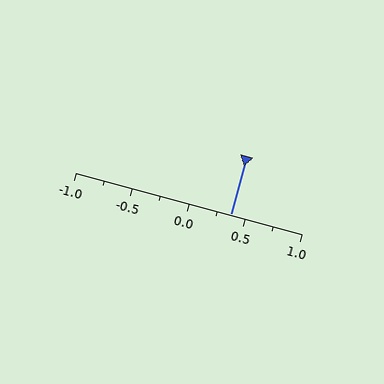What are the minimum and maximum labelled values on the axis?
The axis runs from -1.0 to 1.0.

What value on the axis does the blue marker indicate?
The marker indicates approximately 0.38.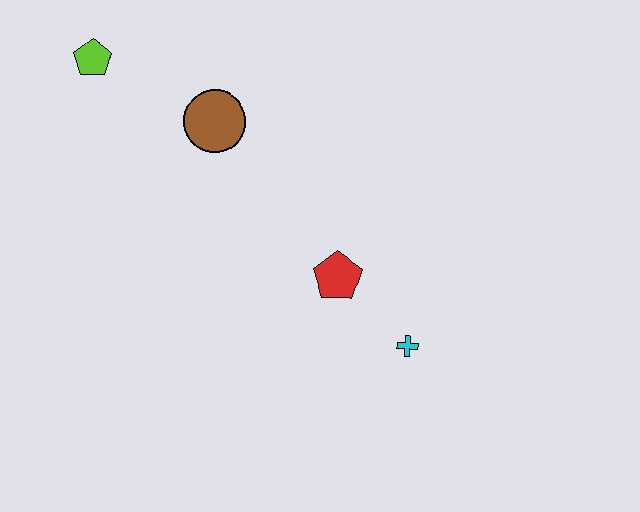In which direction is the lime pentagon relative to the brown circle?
The lime pentagon is to the left of the brown circle.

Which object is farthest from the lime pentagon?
The cyan cross is farthest from the lime pentagon.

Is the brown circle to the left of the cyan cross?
Yes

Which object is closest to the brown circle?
The lime pentagon is closest to the brown circle.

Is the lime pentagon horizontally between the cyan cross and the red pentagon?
No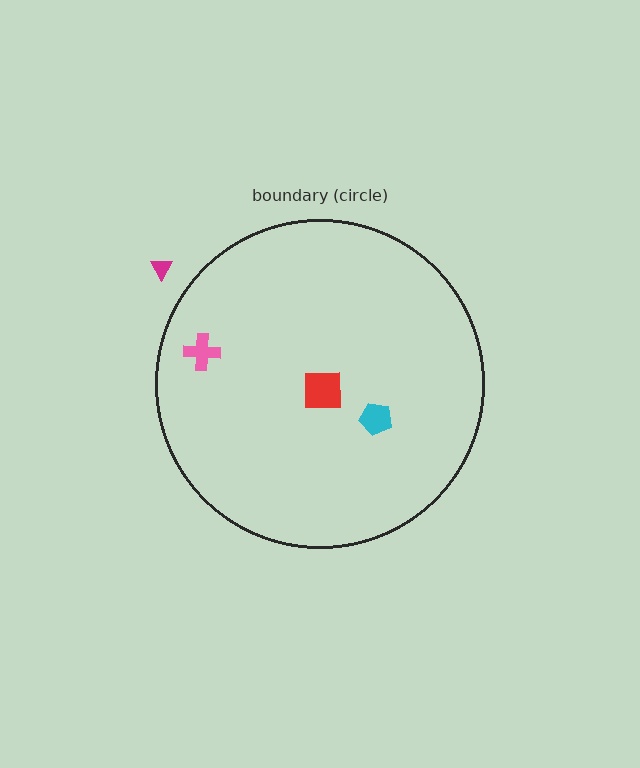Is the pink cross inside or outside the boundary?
Inside.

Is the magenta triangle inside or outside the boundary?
Outside.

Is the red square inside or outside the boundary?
Inside.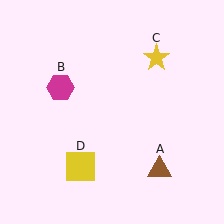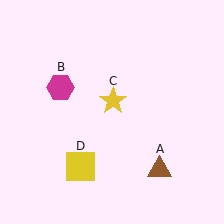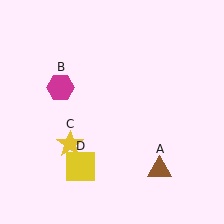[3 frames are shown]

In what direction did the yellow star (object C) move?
The yellow star (object C) moved down and to the left.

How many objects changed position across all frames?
1 object changed position: yellow star (object C).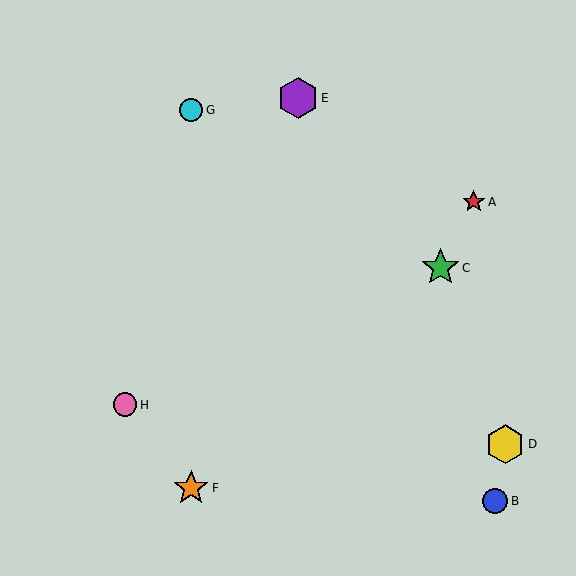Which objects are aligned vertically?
Objects F, G are aligned vertically.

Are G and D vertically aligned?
No, G is at x≈191 and D is at x≈505.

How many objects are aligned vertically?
2 objects (F, G) are aligned vertically.